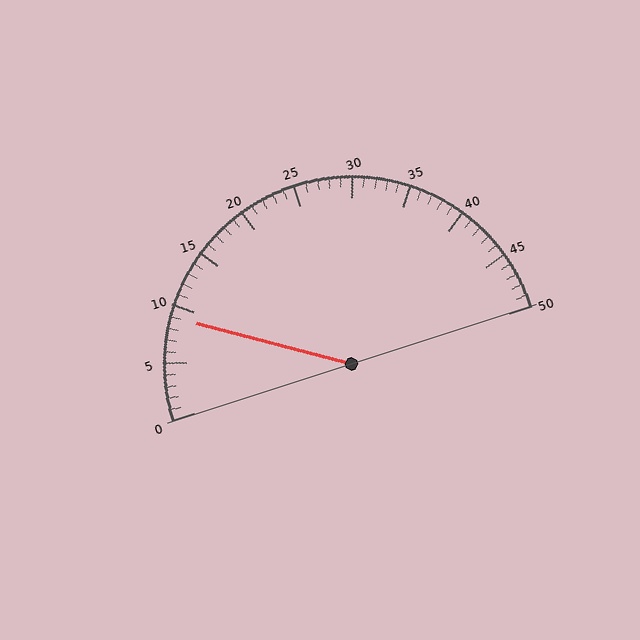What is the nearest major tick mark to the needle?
The nearest major tick mark is 10.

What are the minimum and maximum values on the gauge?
The gauge ranges from 0 to 50.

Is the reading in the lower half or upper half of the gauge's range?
The reading is in the lower half of the range (0 to 50).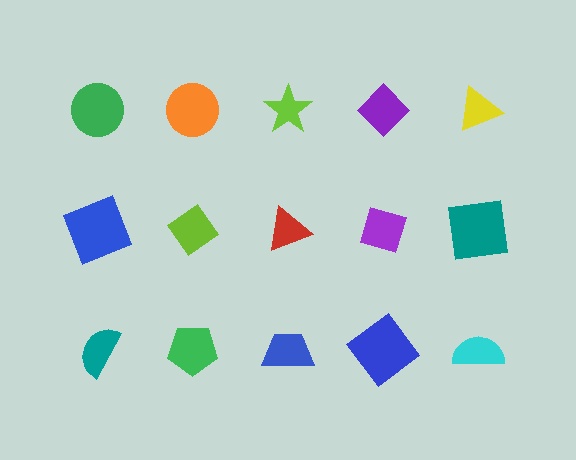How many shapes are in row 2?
5 shapes.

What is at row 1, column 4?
A purple diamond.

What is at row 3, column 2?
A green pentagon.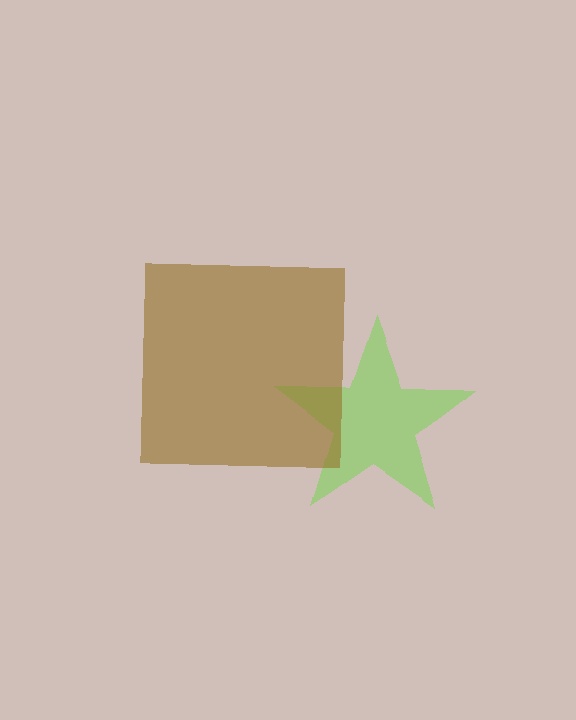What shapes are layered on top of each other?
The layered shapes are: a lime star, a brown square.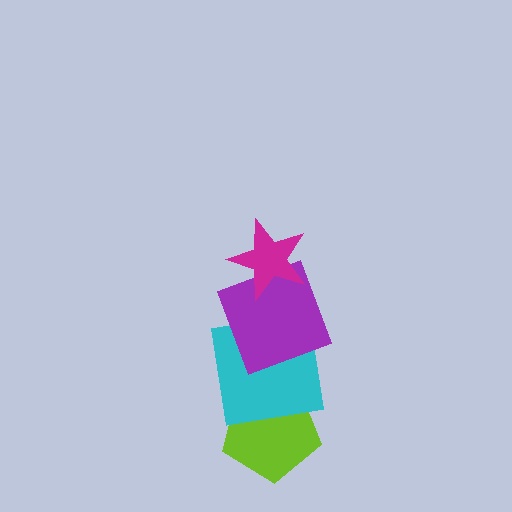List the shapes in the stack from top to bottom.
From top to bottom: the magenta star, the purple square, the cyan square, the lime pentagon.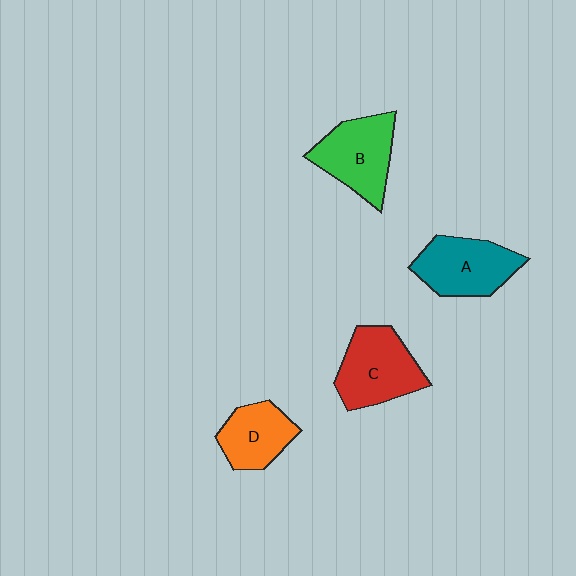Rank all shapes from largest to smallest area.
From largest to smallest: C (red), B (green), A (teal), D (orange).